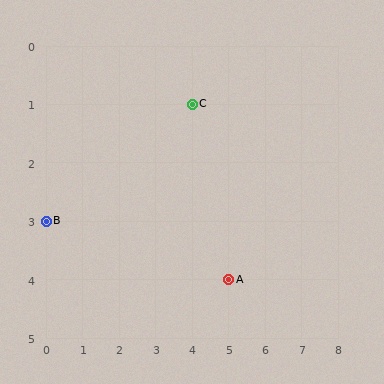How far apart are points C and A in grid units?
Points C and A are 1 column and 3 rows apart (about 3.2 grid units diagonally).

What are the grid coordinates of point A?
Point A is at grid coordinates (5, 4).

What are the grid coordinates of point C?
Point C is at grid coordinates (4, 1).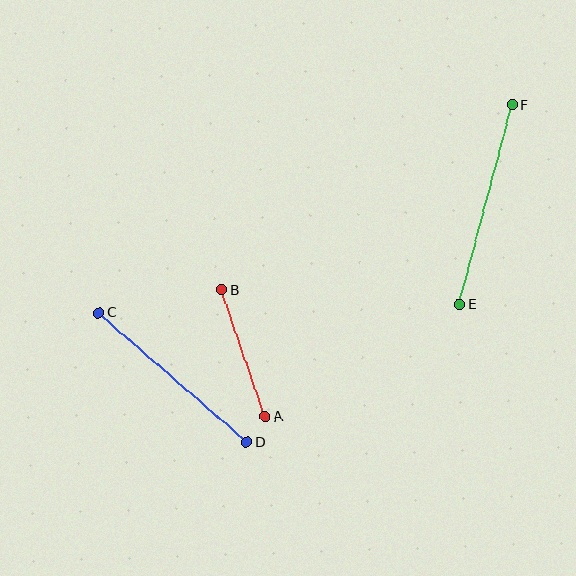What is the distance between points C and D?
The distance is approximately 197 pixels.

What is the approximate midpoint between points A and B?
The midpoint is at approximately (243, 353) pixels.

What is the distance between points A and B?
The distance is approximately 133 pixels.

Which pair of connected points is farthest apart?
Points E and F are farthest apart.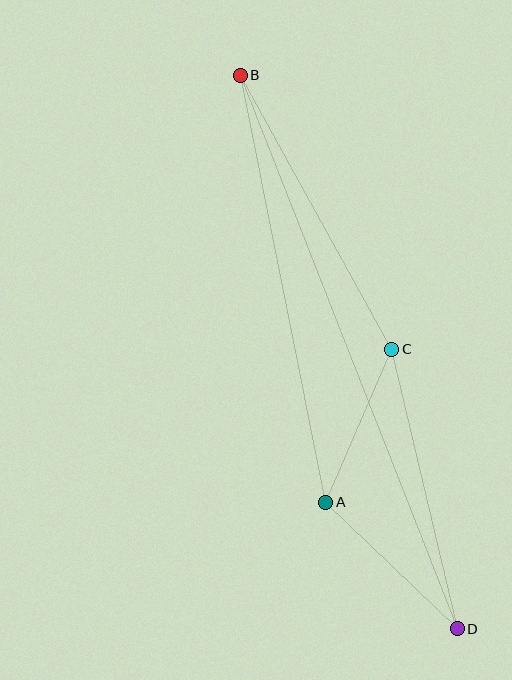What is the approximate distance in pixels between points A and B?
The distance between A and B is approximately 436 pixels.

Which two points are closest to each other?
Points A and C are closest to each other.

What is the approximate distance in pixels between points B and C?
The distance between B and C is approximately 313 pixels.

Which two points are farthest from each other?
Points B and D are farthest from each other.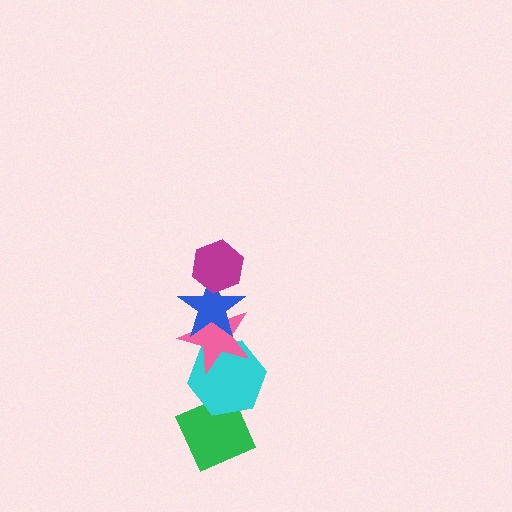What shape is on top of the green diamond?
The cyan hexagon is on top of the green diamond.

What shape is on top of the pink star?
The blue star is on top of the pink star.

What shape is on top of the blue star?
The magenta hexagon is on top of the blue star.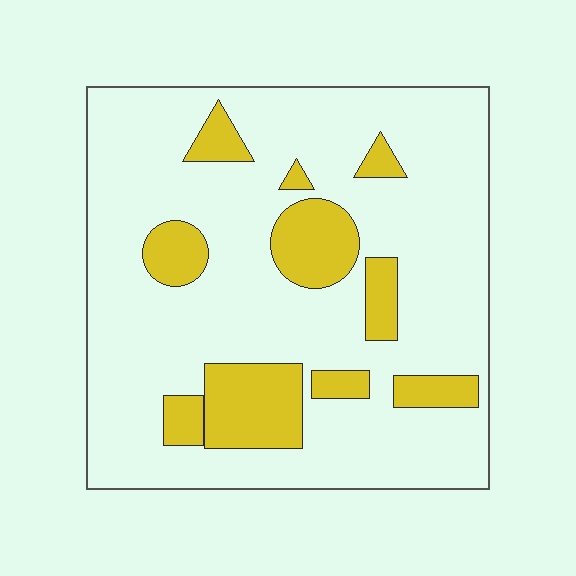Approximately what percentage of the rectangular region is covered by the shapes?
Approximately 20%.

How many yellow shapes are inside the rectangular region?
10.